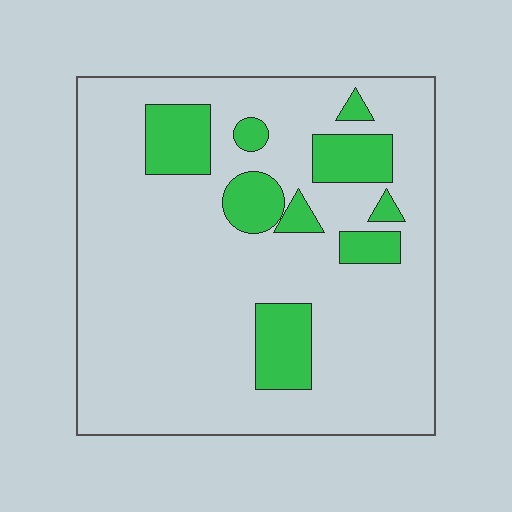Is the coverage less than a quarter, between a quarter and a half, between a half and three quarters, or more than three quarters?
Less than a quarter.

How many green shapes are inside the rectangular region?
9.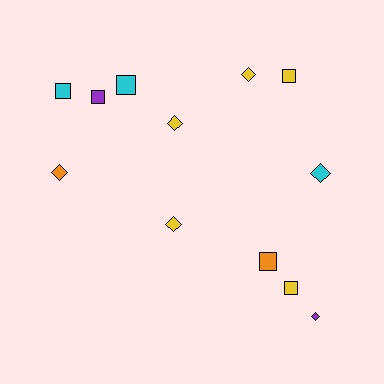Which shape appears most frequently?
Square, with 6 objects.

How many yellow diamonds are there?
There are 3 yellow diamonds.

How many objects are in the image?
There are 12 objects.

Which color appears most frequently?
Yellow, with 5 objects.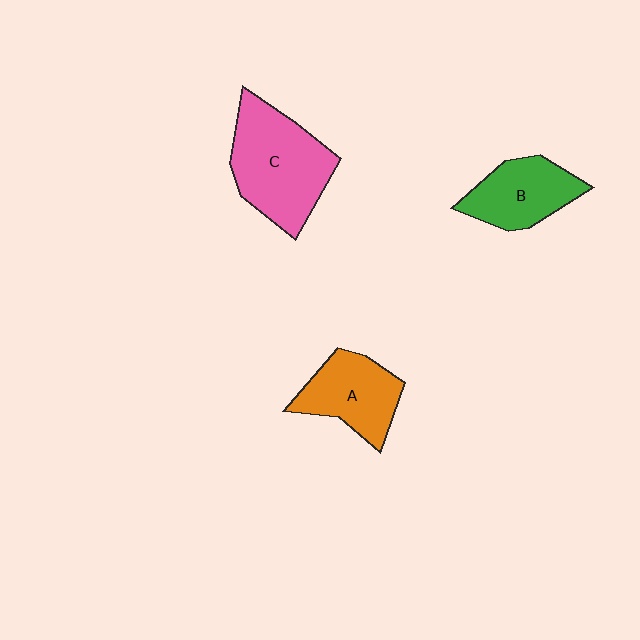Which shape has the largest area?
Shape C (pink).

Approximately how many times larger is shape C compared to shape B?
Approximately 1.5 times.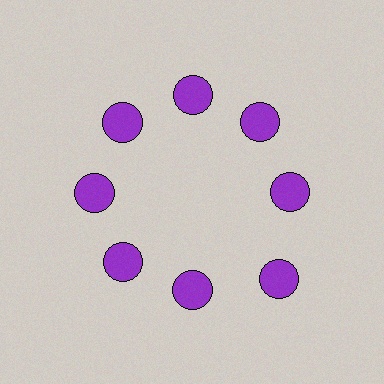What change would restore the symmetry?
The symmetry would be restored by moving it inward, back onto the ring so that all 8 circles sit at equal angles and equal distance from the center.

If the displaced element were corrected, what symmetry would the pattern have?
It would have 8-fold rotational symmetry — the pattern would map onto itself every 45 degrees.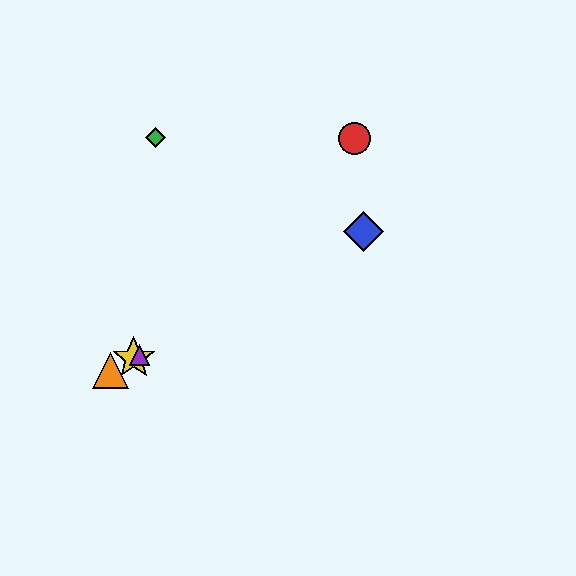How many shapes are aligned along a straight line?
4 shapes (the blue diamond, the yellow star, the purple triangle, the orange triangle) are aligned along a straight line.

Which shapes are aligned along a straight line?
The blue diamond, the yellow star, the purple triangle, the orange triangle are aligned along a straight line.